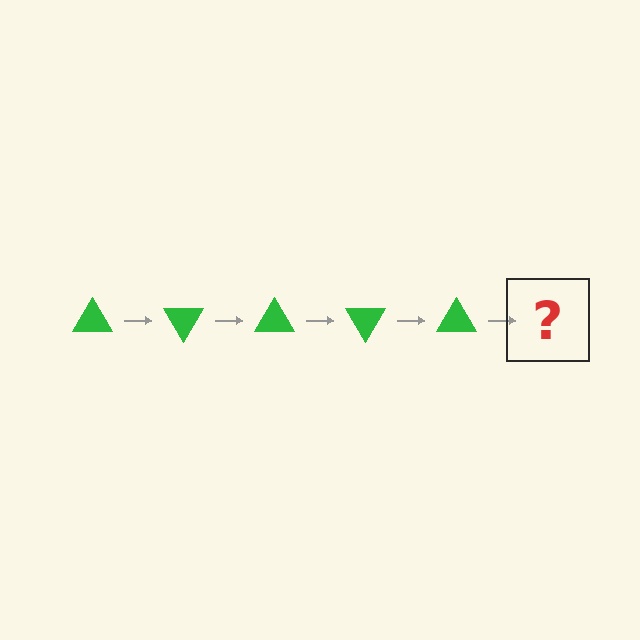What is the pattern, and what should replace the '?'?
The pattern is that the triangle rotates 60 degrees each step. The '?' should be a green triangle rotated 300 degrees.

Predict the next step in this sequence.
The next step is a green triangle rotated 300 degrees.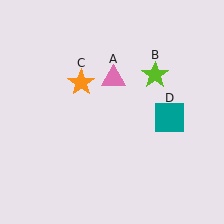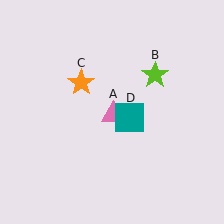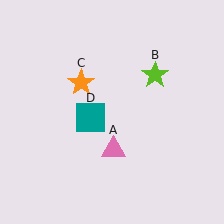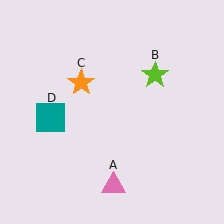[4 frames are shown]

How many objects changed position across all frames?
2 objects changed position: pink triangle (object A), teal square (object D).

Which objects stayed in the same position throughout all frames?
Lime star (object B) and orange star (object C) remained stationary.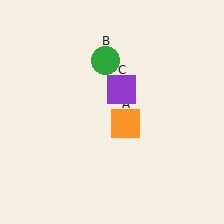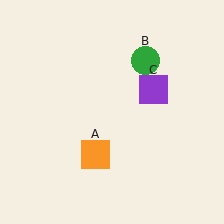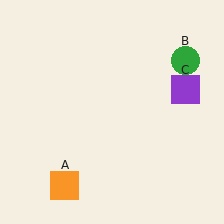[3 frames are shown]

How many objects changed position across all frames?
3 objects changed position: orange square (object A), green circle (object B), purple square (object C).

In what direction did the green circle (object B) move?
The green circle (object B) moved right.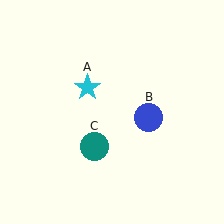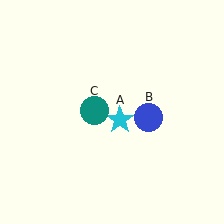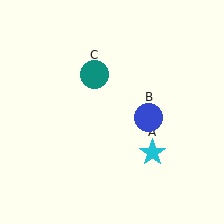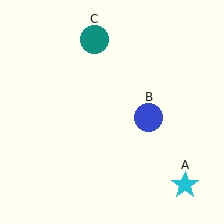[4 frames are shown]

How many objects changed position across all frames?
2 objects changed position: cyan star (object A), teal circle (object C).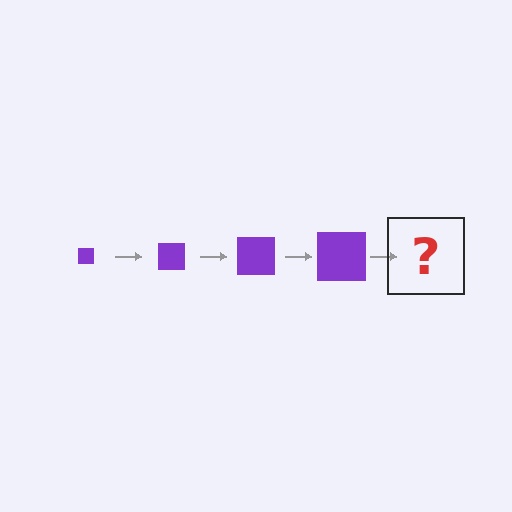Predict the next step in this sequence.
The next step is a purple square, larger than the previous one.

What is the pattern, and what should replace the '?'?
The pattern is that the square gets progressively larger each step. The '?' should be a purple square, larger than the previous one.